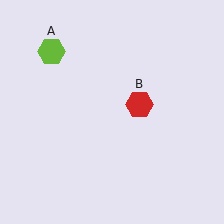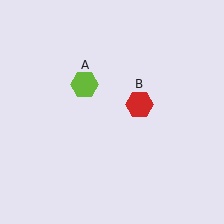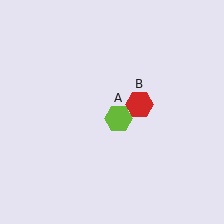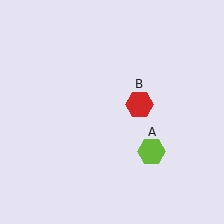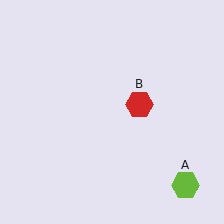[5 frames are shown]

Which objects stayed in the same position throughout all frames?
Red hexagon (object B) remained stationary.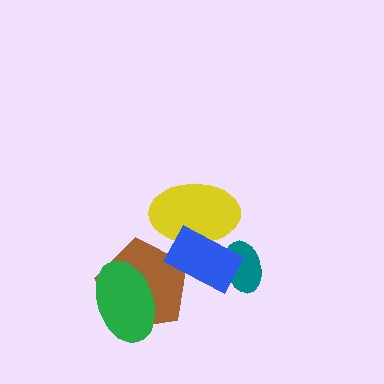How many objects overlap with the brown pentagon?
2 objects overlap with the brown pentagon.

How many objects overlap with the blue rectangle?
3 objects overlap with the blue rectangle.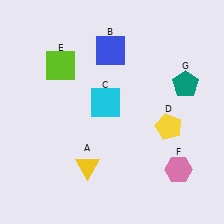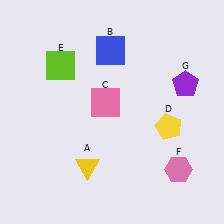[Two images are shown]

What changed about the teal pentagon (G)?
In Image 1, G is teal. In Image 2, it changed to purple.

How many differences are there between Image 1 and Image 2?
There are 2 differences between the two images.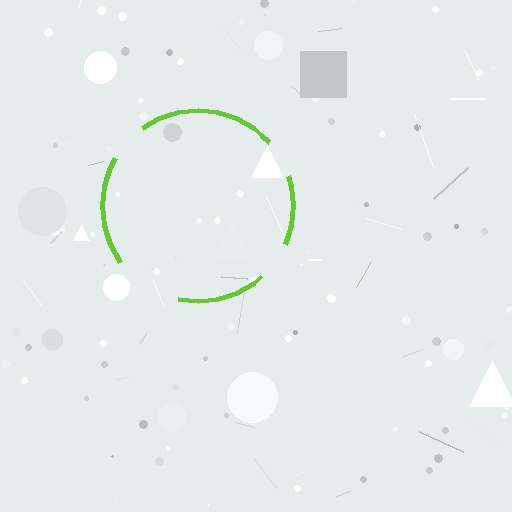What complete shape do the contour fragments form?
The contour fragments form a circle.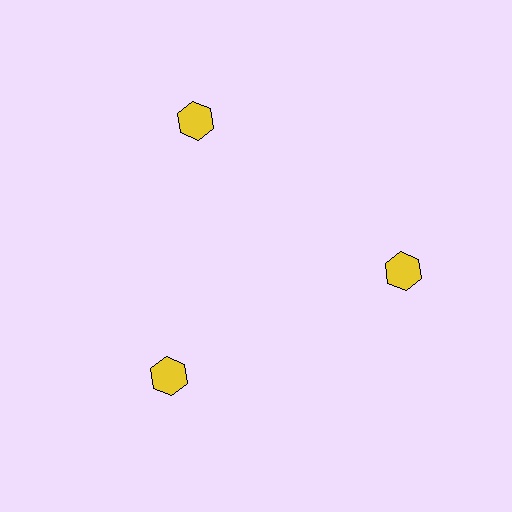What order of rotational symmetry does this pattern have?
This pattern has 3-fold rotational symmetry.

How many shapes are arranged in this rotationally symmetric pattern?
There are 3 shapes, arranged in 3 groups of 1.